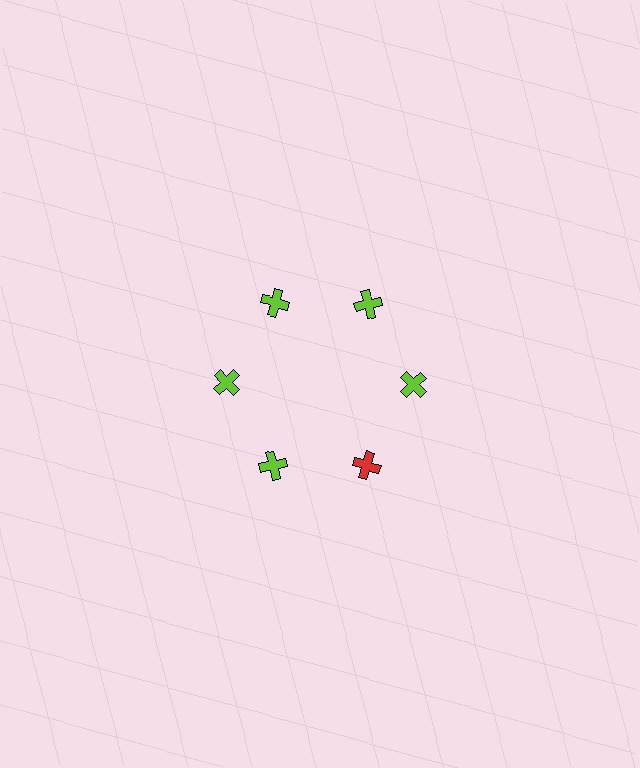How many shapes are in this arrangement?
There are 6 shapes arranged in a ring pattern.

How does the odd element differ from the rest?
It has a different color: red instead of lime.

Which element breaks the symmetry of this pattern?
The red cross at roughly the 5 o'clock position breaks the symmetry. All other shapes are lime crosses.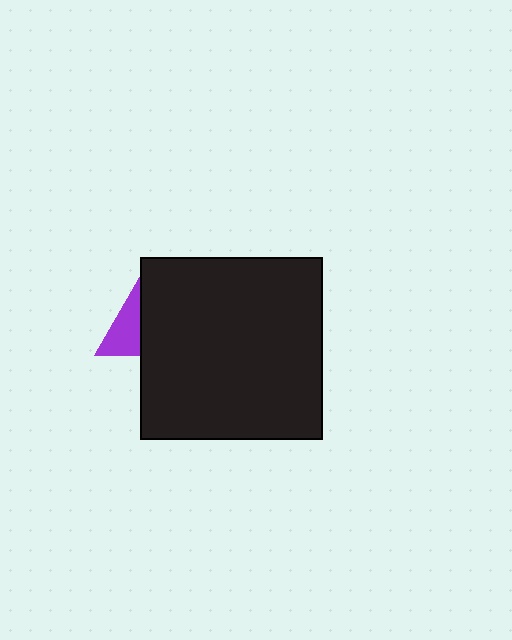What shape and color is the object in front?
The object in front is a black square.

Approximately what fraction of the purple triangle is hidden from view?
Roughly 62% of the purple triangle is hidden behind the black square.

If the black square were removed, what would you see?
You would see the complete purple triangle.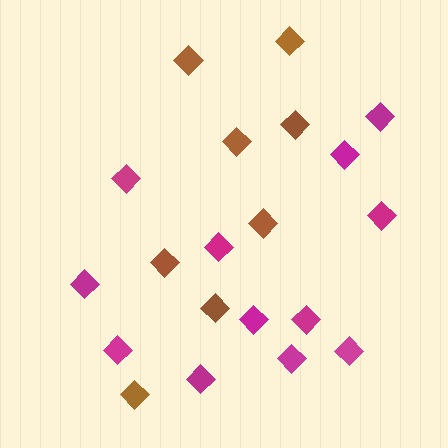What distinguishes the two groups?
There are 2 groups: one group of magenta diamonds (12) and one group of brown diamonds (8).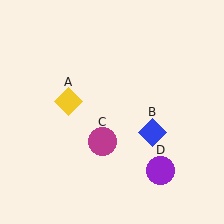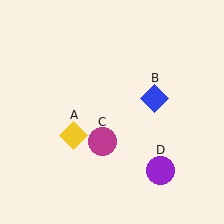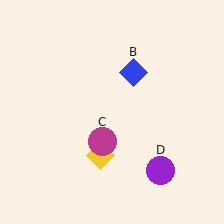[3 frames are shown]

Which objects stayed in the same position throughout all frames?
Magenta circle (object C) and purple circle (object D) remained stationary.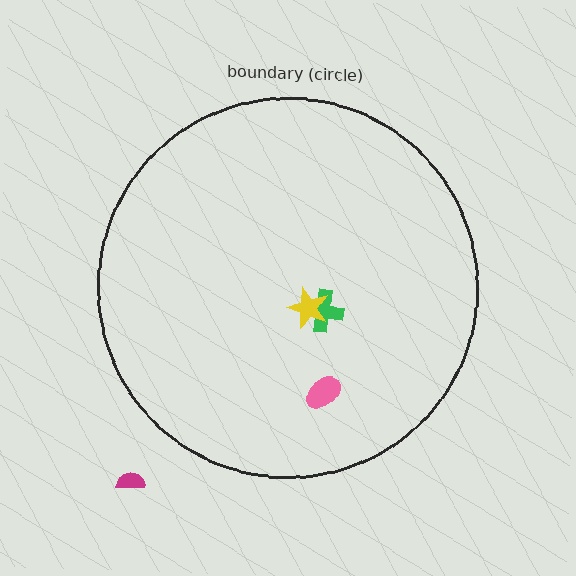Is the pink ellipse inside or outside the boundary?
Inside.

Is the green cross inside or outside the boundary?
Inside.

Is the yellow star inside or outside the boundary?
Inside.